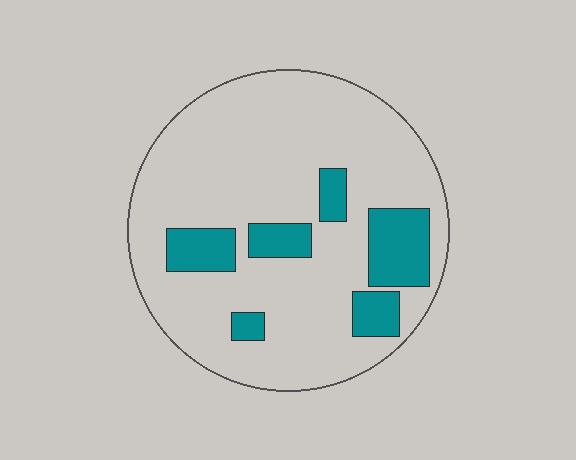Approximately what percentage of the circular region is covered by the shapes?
Approximately 20%.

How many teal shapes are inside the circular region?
6.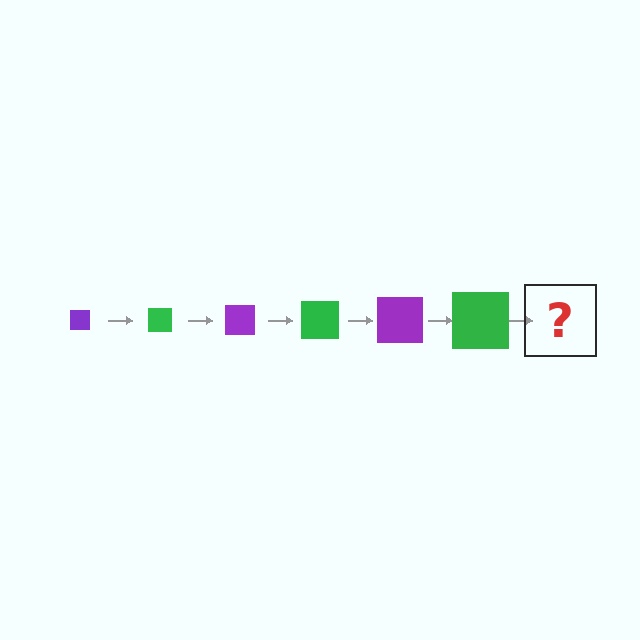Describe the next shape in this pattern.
It should be a purple square, larger than the previous one.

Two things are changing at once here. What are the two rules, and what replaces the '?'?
The two rules are that the square grows larger each step and the color cycles through purple and green. The '?' should be a purple square, larger than the previous one.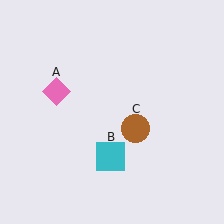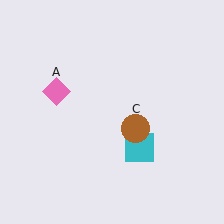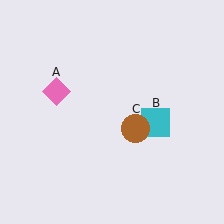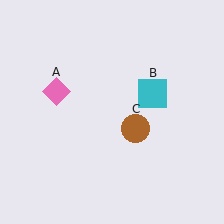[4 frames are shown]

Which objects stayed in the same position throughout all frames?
Pink diamond (object A) and brown circle (object C) remained stationary.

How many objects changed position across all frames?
1 object changed position: cyan square (object B).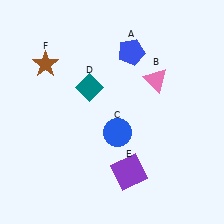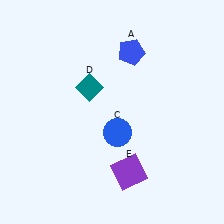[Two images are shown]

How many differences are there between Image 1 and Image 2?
There are 2 differences between the two images.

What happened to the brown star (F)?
The brown star (F) was removed in Image 2. It was in the top-left area of Image 1.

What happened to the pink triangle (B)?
The pink triangle (B) was removed in Image 2. It was in the top-right area of Image 1.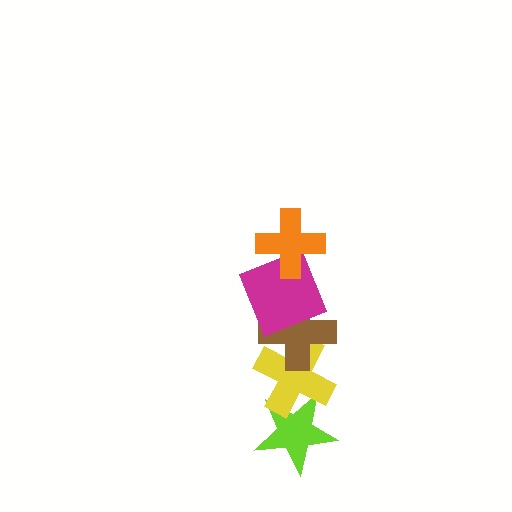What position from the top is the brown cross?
The brown cross is 3rd from the top.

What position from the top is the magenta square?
The magenta square is 2nd from the top.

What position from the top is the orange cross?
The orange cross is 1st from the top.